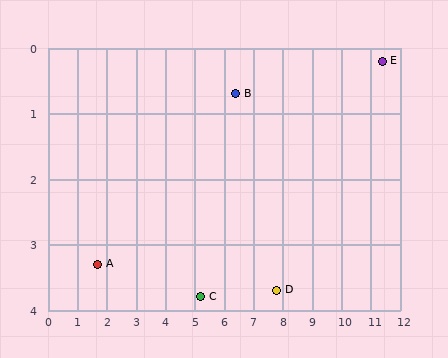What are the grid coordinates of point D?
Point D is at approximately (7.8, 3.7).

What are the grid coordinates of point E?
Point E is at approximately (11.4, 0.2).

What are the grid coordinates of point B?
Point B is at approximately (6.4, 0.7).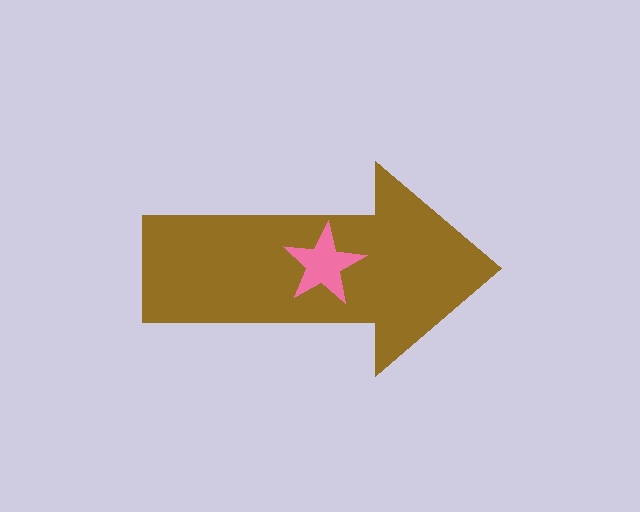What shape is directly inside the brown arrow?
The pink star.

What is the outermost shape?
The brown arrow.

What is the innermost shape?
The pink star.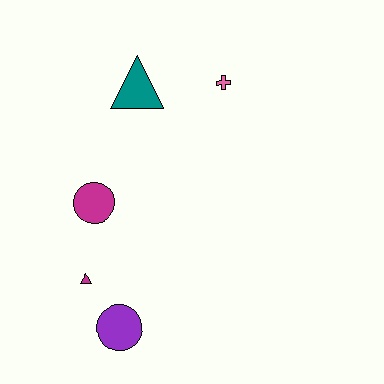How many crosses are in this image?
There is 1 cross.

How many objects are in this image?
There are 5 objects.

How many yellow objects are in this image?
There are no yellow objects.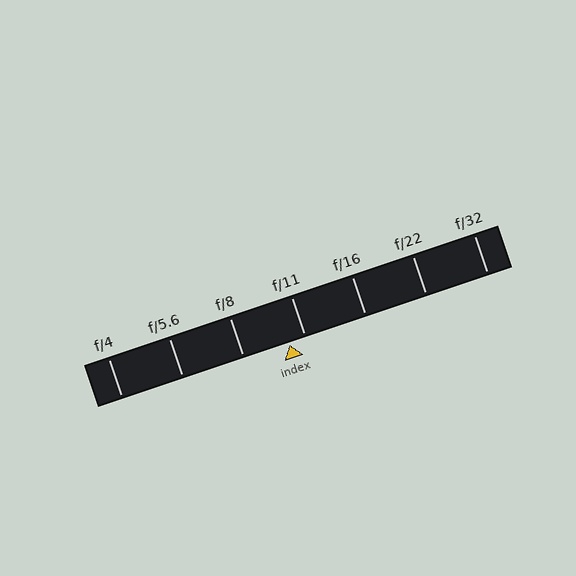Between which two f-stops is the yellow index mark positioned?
The index mark is between f/8 and f/11.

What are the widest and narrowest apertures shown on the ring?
The widest aperture shown is f/4 and the narrowest is f/32.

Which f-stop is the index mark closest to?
The index mark is closest to f/11.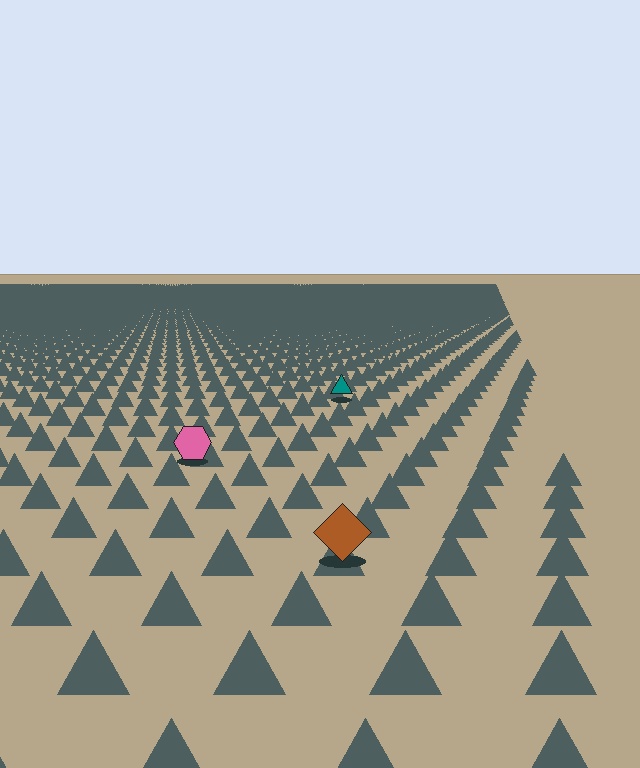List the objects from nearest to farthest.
From nearest to farthest: the brown diamond, the pink hexagon, the teal triangle.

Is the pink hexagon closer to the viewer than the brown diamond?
No. The brown diamond is closer — you can tell from the texture gradient: the ground texture is coarser near it.